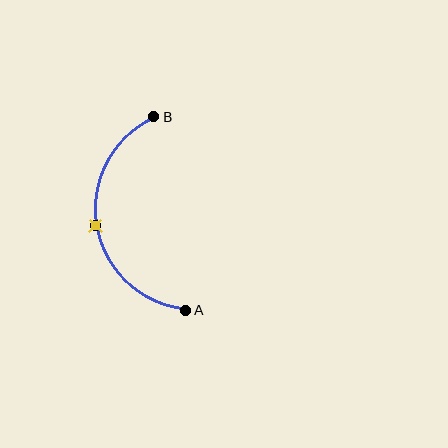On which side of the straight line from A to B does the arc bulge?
The arc bulges to the left of the straight line connecting A and B.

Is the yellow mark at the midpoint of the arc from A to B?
Yes. The yellow mark lies on the arc at equal arc-length from both A and B — it is the arc midpoint.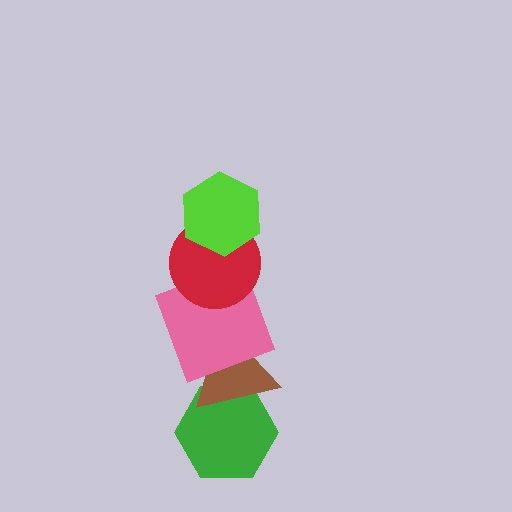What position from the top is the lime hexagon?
The lime hexagon is 1st from the top.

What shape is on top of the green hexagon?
The brown triangle is on top of the green hexagon.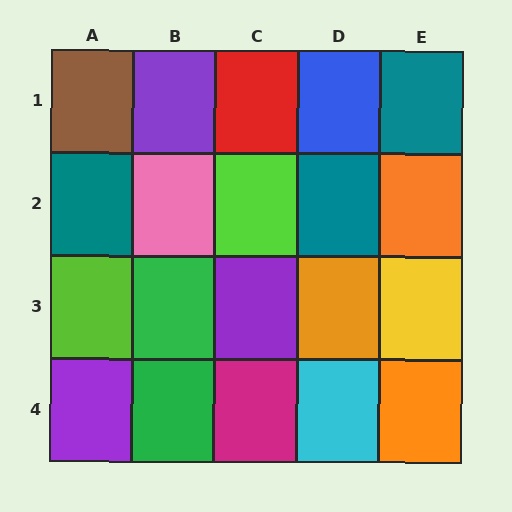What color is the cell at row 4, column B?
Green.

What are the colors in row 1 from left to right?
Brown, purple, red, blue, teal.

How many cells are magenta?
1 cell is magenta.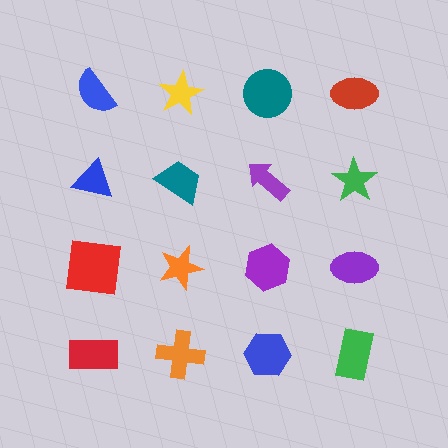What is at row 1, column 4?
A red ellipse.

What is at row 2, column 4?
A green star.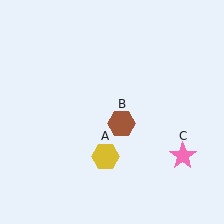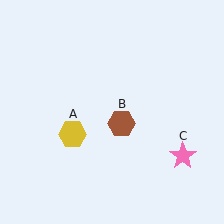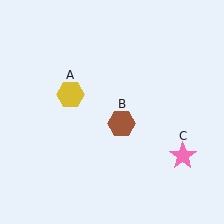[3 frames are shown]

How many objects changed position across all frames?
1 object changed position: yellow hexagon (object A).